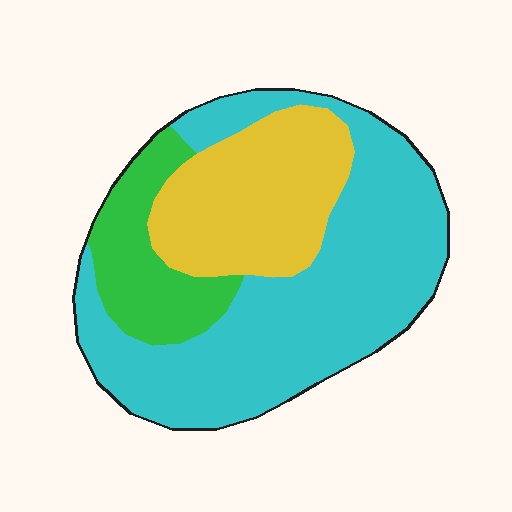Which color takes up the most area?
Cyan, at roughly 55%.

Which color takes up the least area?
Green, at roughly 15%.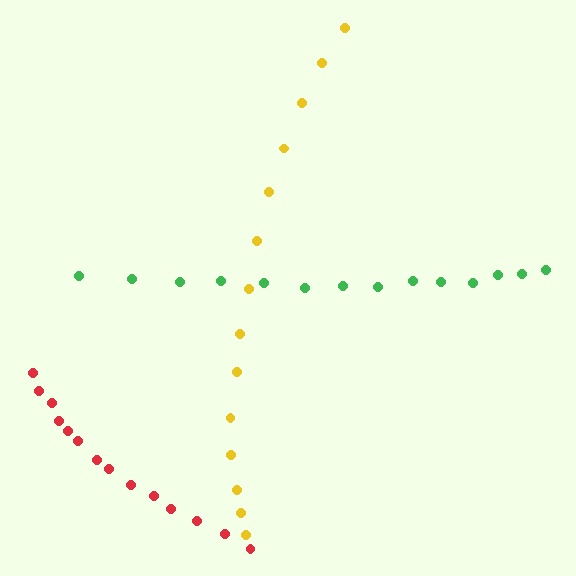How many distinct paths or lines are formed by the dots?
There are 3 distinct paths.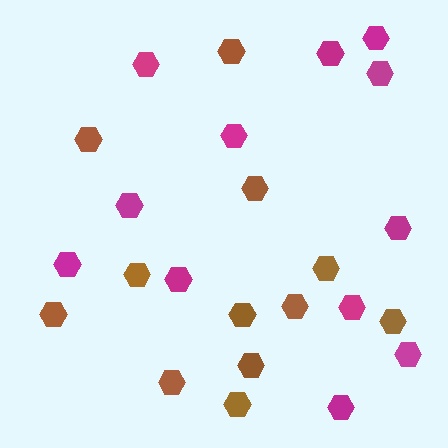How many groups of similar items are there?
There are 2 groups: one group of brown hexagons (12) and one group of magenta hexagons (12).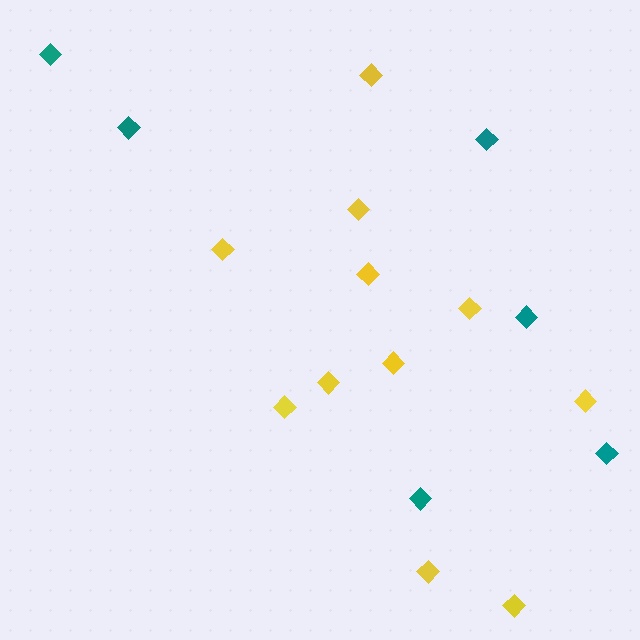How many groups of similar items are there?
There are 2 groups: one group of yellow diamonds (11) and one group of teal diamonds (6).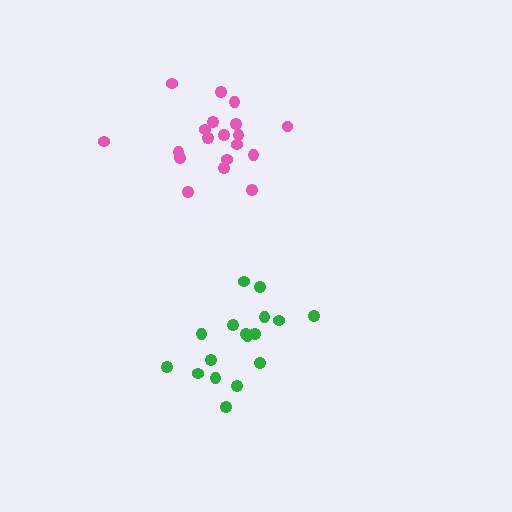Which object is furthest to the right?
The green cluster is rightmost.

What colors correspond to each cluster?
The clusters are colored: green, pink.